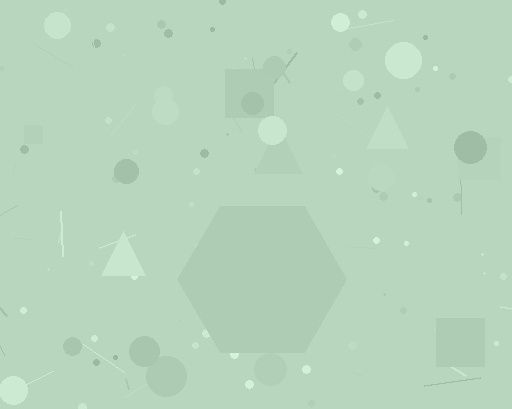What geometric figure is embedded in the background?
A hexagon is embedded in the background.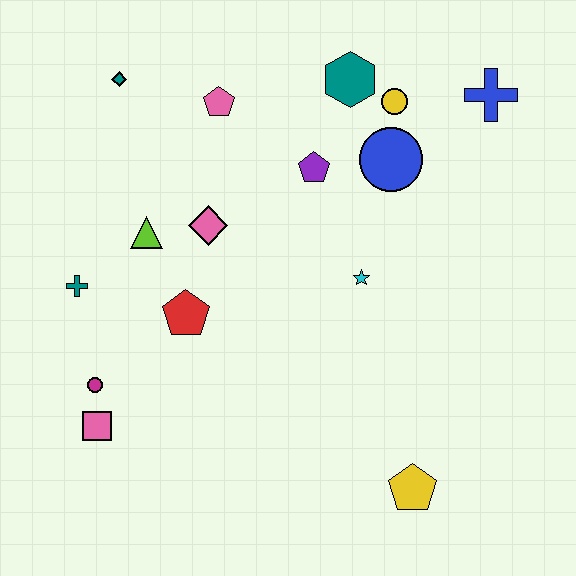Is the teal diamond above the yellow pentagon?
Yes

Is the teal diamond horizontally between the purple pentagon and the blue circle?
No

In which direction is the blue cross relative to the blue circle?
The blue cross is to the right of the blue circle.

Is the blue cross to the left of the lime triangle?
No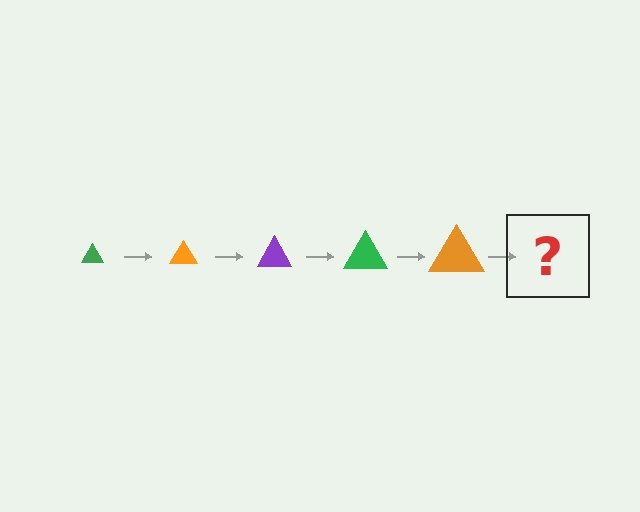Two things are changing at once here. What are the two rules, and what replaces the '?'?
The two rules are that the triangle grows larger each step and the color cycles through green, orange, and purple. The '?' should be a purple triangle, larger than the previous one.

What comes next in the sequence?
The next element should be a purple triangle, larger than the previous one.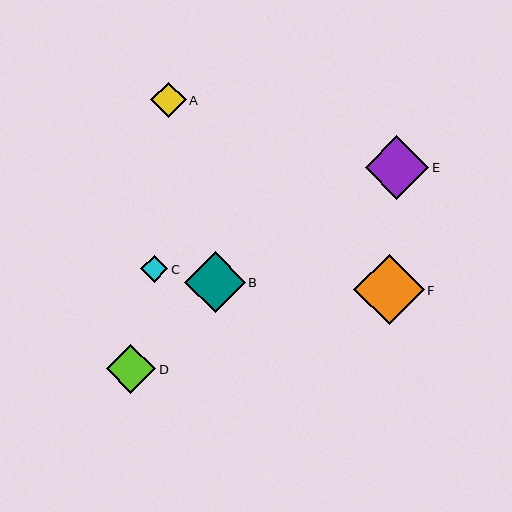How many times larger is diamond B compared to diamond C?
Diamond B is approximately 2.2 times the size of diamond C.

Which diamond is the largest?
Diamond F is the largest with a size of approximately 70 pixels.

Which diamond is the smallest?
Diamond C is the smallest with a size of approximately 27 pixels.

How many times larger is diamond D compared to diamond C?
Diamond D is approximately 1.8 times the size of diamond C.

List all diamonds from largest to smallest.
From largest to smallest: F, E, B, D, A, C.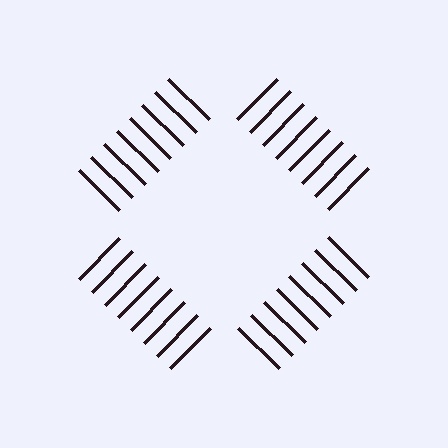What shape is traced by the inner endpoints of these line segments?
An illusory square — the line segments terminate on its edges but no continuous stroke is drawn.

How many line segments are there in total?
32 — 8 along each of the 4 edges.